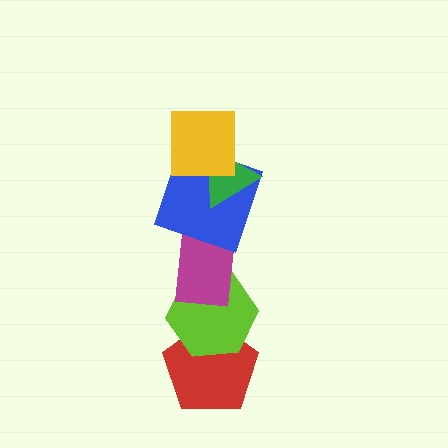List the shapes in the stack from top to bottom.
From top to bottom: the yellow square, the green triangle, the blue square, the magenta rectangle, the lime hexagon, the red pentagon.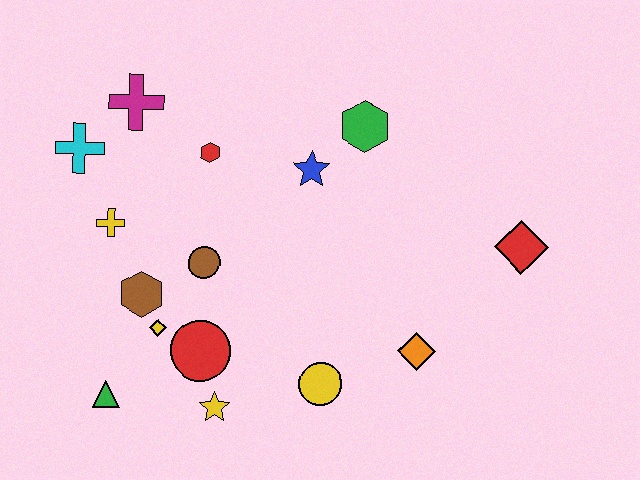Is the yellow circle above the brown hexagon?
No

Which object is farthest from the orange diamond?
The cyan cross is farthest from the orange diamond.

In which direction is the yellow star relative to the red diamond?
The yellow star is to the left of the red diamond.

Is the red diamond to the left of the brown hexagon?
No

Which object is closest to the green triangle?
The yellow diamond is closest to the green triangle.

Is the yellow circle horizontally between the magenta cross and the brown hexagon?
No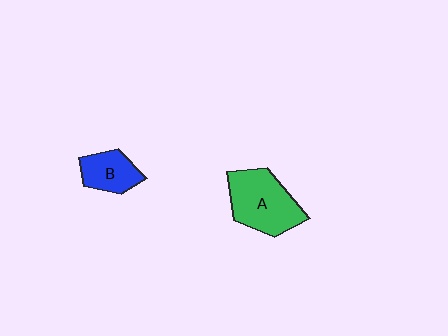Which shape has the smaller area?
Shape B (blue).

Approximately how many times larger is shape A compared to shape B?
Approximately 1.8 times.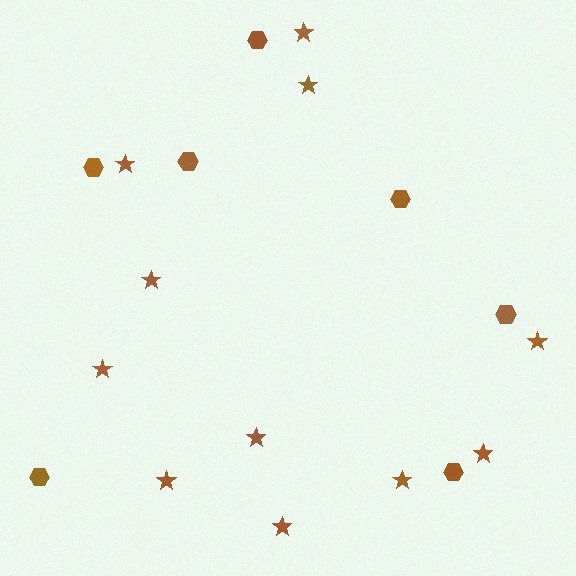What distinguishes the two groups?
There are 2 groups: one group of stars (11) and one group of hexagons (7).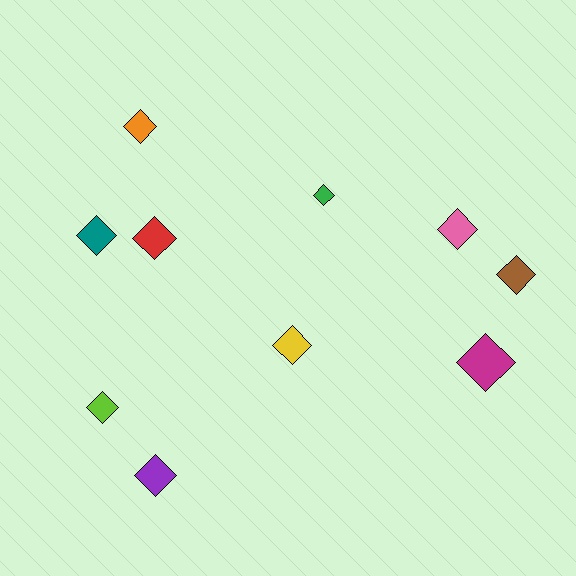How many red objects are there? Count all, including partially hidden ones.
There is 1 red object.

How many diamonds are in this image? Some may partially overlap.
There are 10 diamonds.